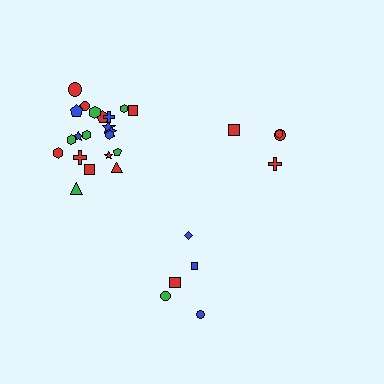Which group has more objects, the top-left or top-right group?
The top-left group.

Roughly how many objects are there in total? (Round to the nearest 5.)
Roughly 30 objects in total.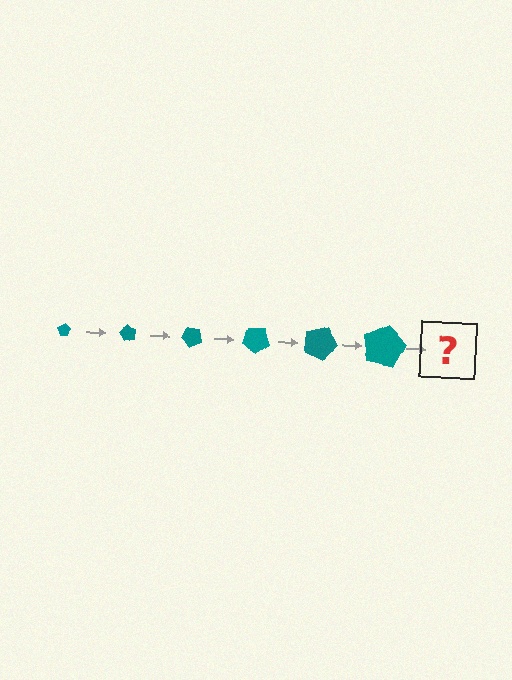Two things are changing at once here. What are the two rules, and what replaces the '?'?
The two rules are that the pentagon grows larger each step and it rotates 60 degrees each step. The '?' should be a pentagon, larger than the previous one and rotated 360 degrees from the start.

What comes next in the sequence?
The next element should be a pentagon, larger than the previous one and rotated 360 degrees from the start.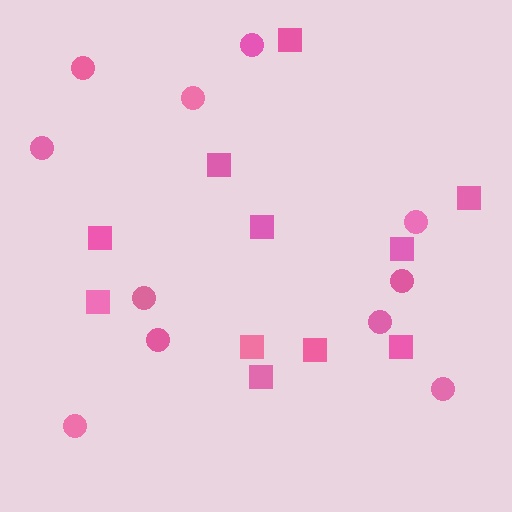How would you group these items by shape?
There are 2 groups: one group of squares (11) and one group of circles (11).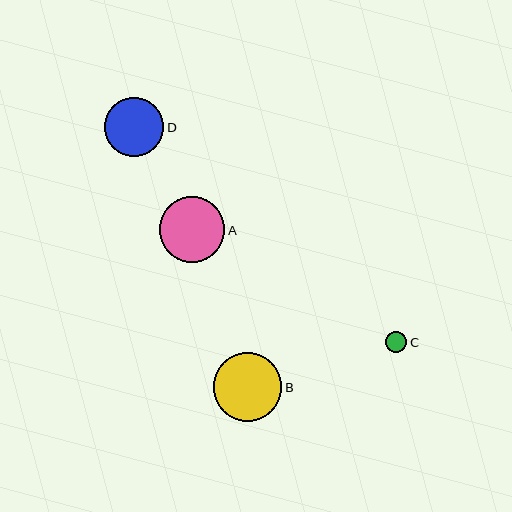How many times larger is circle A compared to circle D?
Circle A is approximately 1.1 times the size of circle D.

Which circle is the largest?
Circle B is the largest with a size of approximately 69 pixels.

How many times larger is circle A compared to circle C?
Circle A is approximately 3.1 times the size of circle C.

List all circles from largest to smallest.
From largest to smallest: B, A, D, C.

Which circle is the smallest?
Circle C is the smallest with a size of approximately 21 pixels.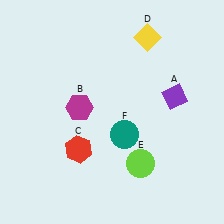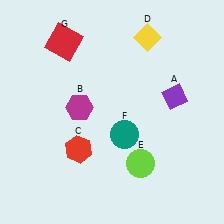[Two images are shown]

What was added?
A red square (G) was added in Image 2.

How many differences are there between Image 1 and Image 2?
There is 1 difference between the two images.